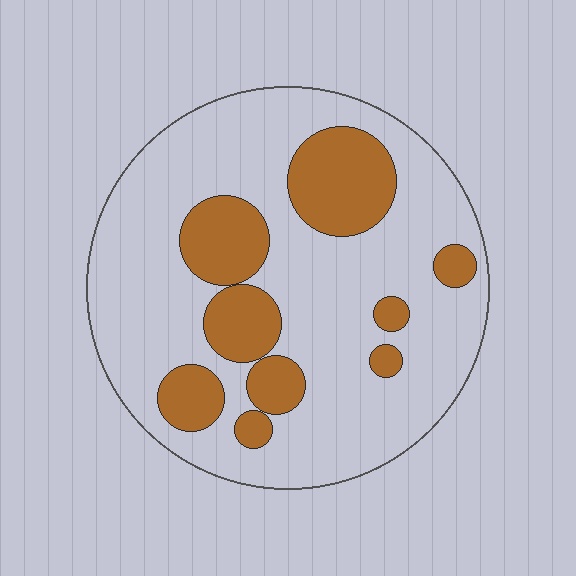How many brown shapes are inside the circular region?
9.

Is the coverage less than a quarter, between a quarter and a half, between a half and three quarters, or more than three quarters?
Between a quarter and a half.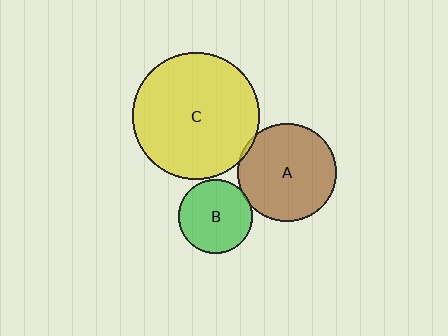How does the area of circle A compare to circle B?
Approximately 1.8 times.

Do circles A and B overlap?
Yes.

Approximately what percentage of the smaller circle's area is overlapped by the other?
Approximately 5%.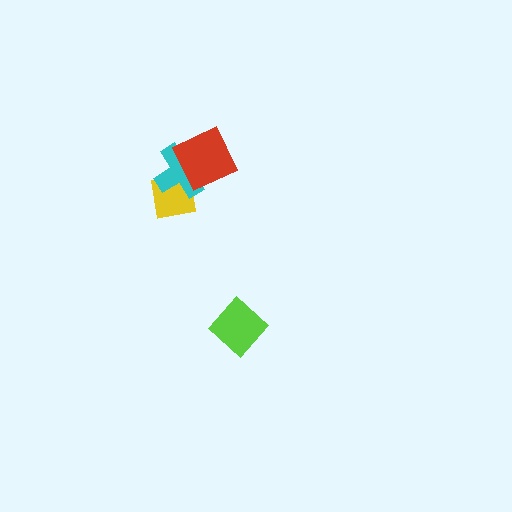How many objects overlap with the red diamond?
2 objects overlap with the red diamond.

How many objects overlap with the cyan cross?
2 objects overlap with the cyan cross.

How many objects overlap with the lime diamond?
0 objects overlap with the lime diamond.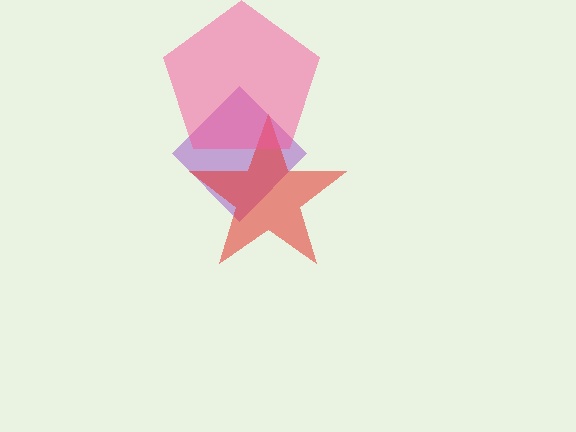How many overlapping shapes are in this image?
There are 3 overlapping shapes in the image.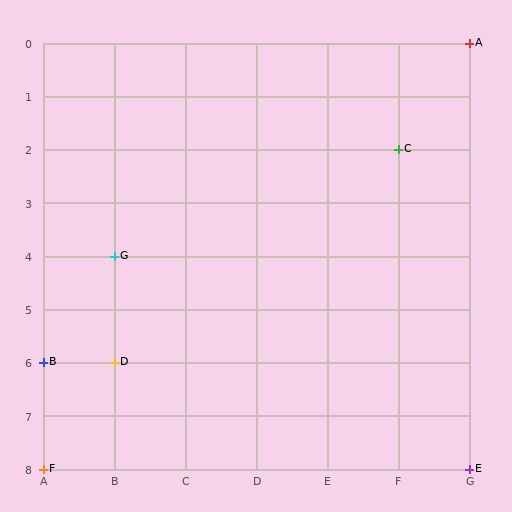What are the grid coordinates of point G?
Point G is at grid coordinates (B, 4).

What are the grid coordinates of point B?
Point B is at grid coordinates (A, 6).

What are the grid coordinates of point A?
Point A is at grid coordinates (G, 0).